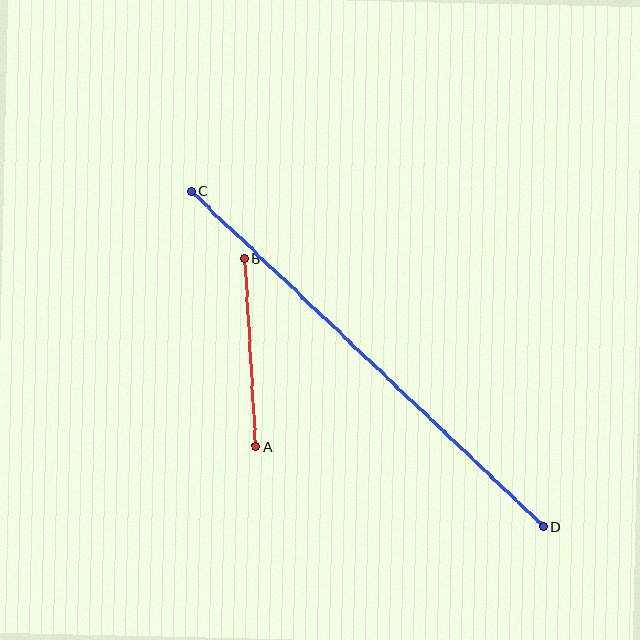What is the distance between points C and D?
The distance is approximately 487 pixels.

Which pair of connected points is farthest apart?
Points C and D are farthest apart.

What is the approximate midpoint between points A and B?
The midpoint is at approximately (250, 352) pixels.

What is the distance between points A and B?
The distance is approximately 188 pixels.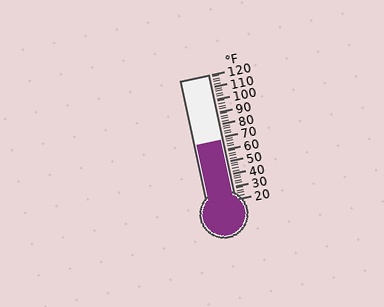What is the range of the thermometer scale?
The thermometer scale ranges from 20°F to 120°F.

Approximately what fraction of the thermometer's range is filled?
The thermometer is filled to approximately 50% of its range.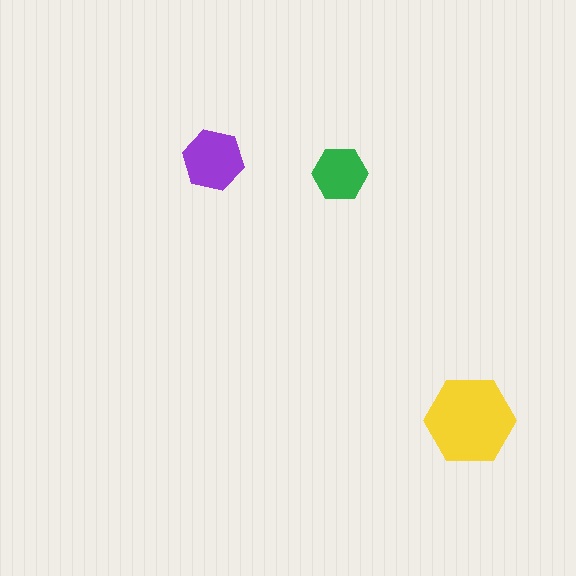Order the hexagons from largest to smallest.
the yellow one, the purple one, the green one.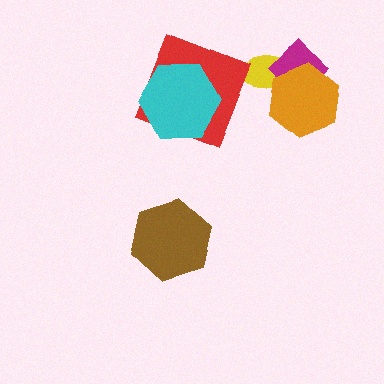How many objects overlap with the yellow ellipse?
2 objects overlap with the yellow ellipse.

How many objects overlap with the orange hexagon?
2 objects overlap with the orange hexagon.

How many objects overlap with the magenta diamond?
2 objects overlap with the magenta diamond.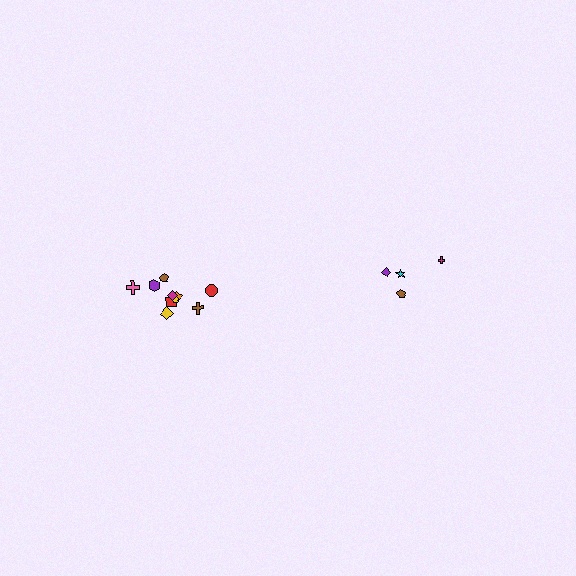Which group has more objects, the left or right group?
The left group.